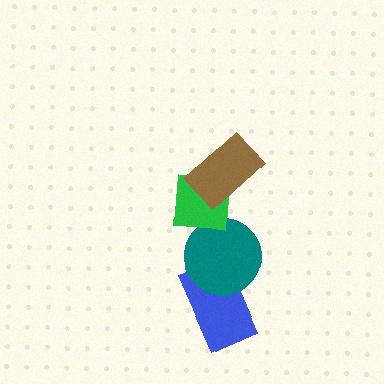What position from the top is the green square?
The green square is 2nd from the top.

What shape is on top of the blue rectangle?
The teal circle is on top of the blue rectangle.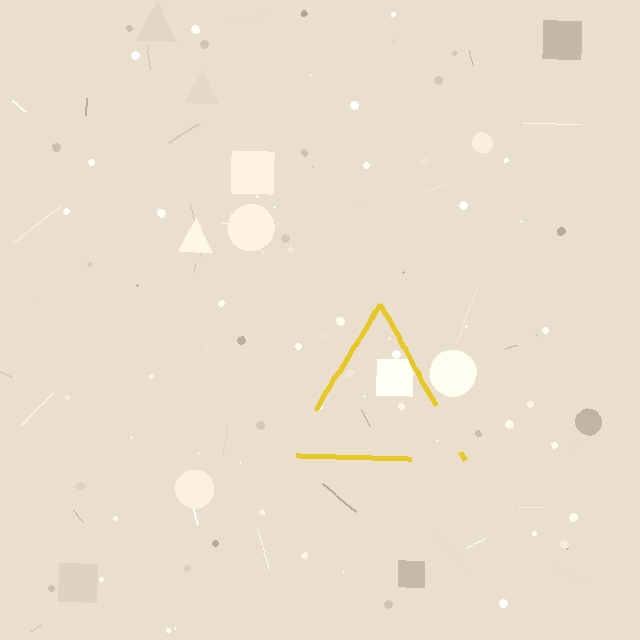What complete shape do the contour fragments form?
The contour fragments form a triangle.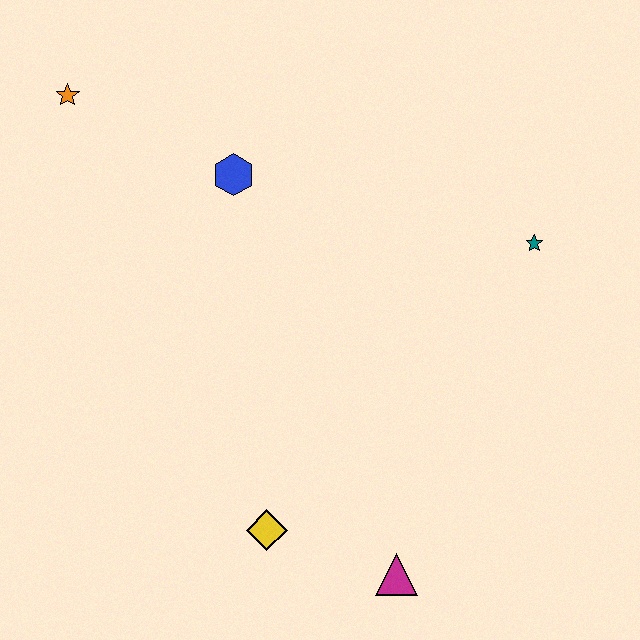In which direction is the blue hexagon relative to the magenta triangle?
The blue hexagon is above the magenta triangle.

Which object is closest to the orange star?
The blue hexagon is closest to the orange star.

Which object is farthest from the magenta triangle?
The orange star is farthest from the magenta triangle.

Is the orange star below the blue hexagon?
No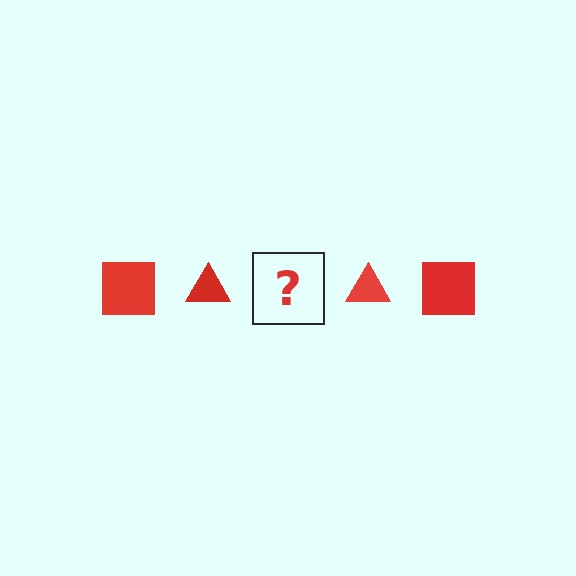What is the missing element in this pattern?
The missing element is a red square.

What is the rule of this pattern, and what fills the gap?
The rule is that the pattern cycles through square, triangle shapes in red. The gap should be filled with a red square.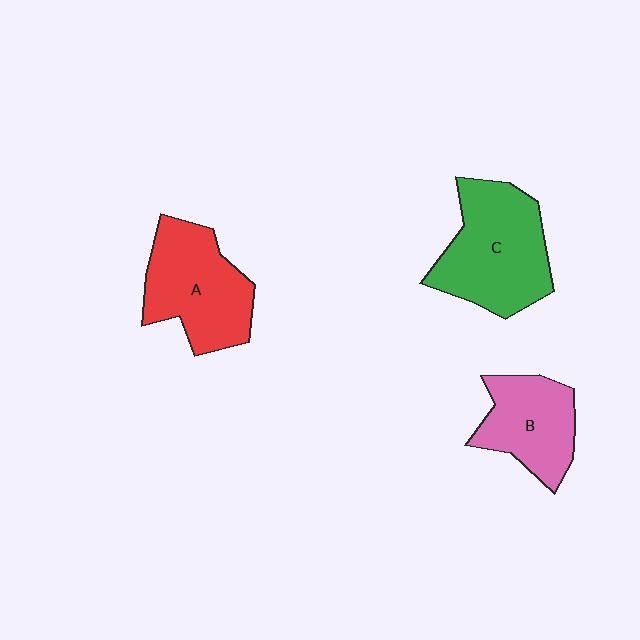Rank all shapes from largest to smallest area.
From largest to smallest: C (green), A (red), B (pink).